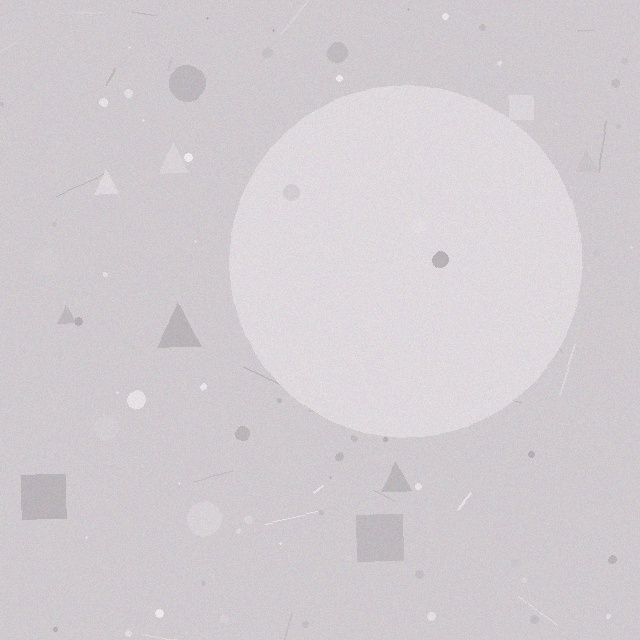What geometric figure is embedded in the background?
A circle is embedded in the background.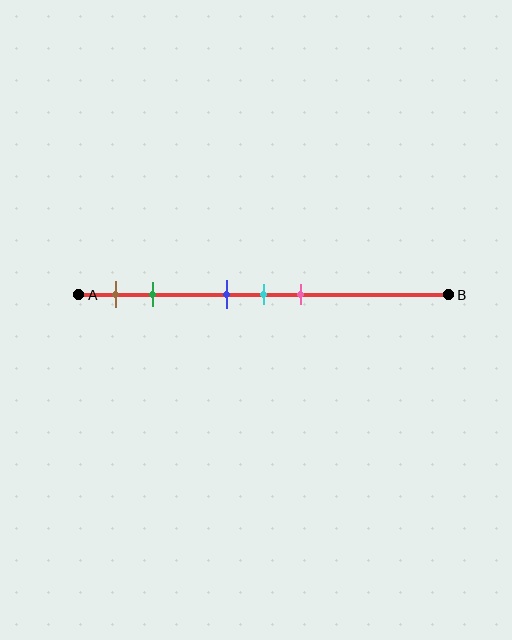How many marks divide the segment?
There are 5 marks dividing the segment.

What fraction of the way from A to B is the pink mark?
The pink mark is approximately 60% (0.6) of the way from A to B.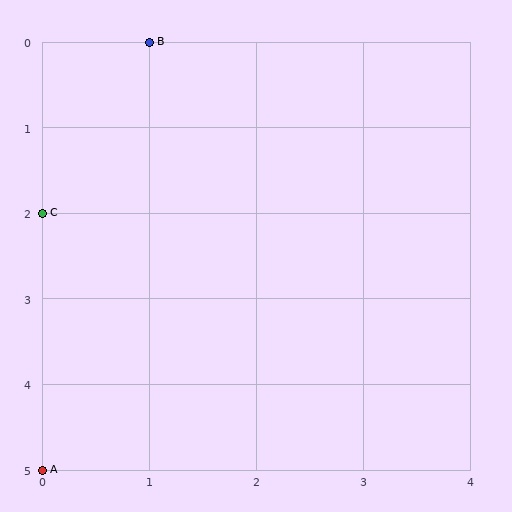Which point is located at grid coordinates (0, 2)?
Point C is at (0, 2).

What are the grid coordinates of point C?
Point C is at grid coordinates (0, 2).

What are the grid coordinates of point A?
Point A is at grid coordinates (0, 5).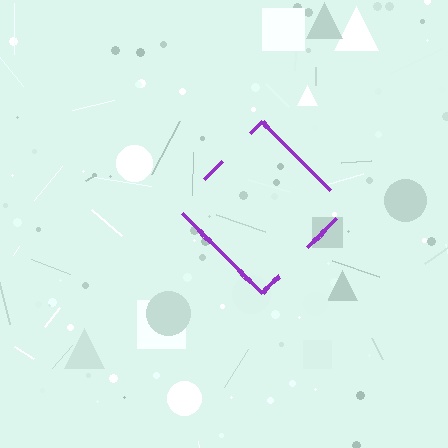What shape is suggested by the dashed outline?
The dashed outline suggests a diamond.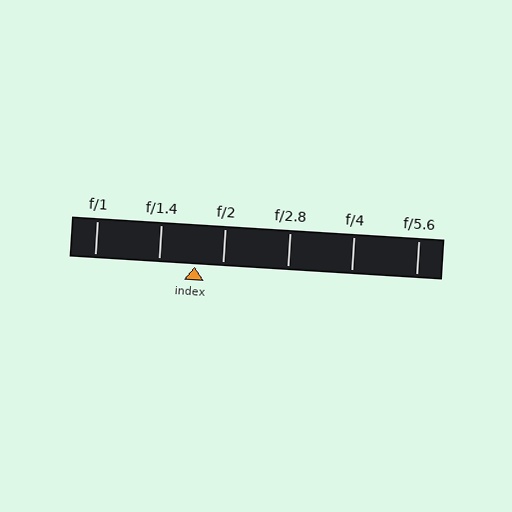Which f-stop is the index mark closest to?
The index mark is closest to f/2.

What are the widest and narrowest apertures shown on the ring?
The widest aperture shown is f/1 and the narrowest is f/5.6.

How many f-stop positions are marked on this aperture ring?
There are 6 f-stop positions marked.